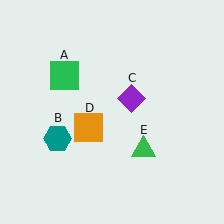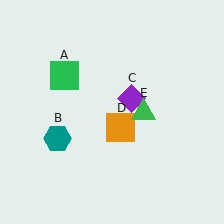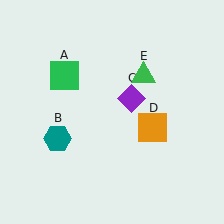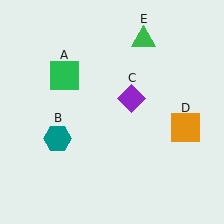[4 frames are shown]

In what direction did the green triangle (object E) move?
The green triangle (object E) moved up.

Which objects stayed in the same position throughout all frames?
Green square (object A) and teal hexagon (object B) and purple diamond (object C) remained stationary.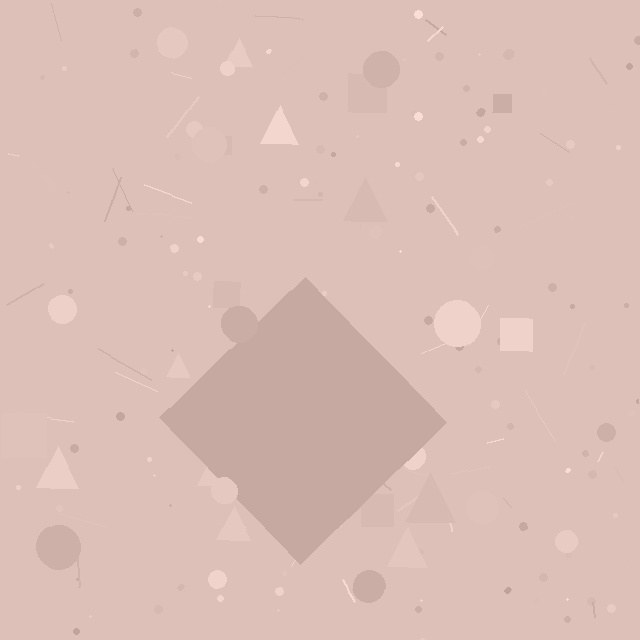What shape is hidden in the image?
A diamond is hidden in the image.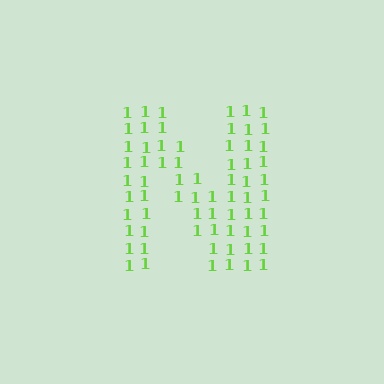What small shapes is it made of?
It is made of small digit 1's.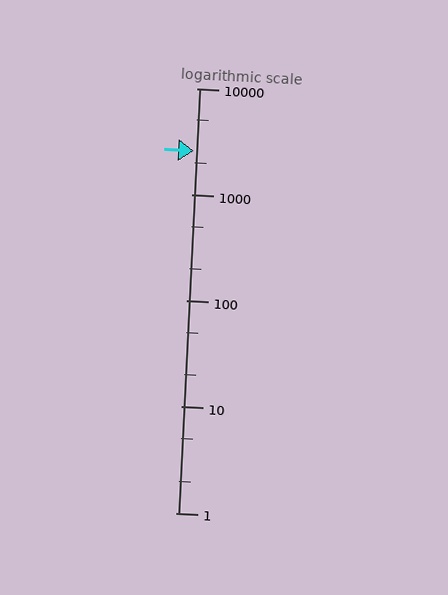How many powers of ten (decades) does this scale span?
The scale spans 4 decades, from 1 to 10000.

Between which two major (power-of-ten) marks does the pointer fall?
The pointer is between 1000 and 10000.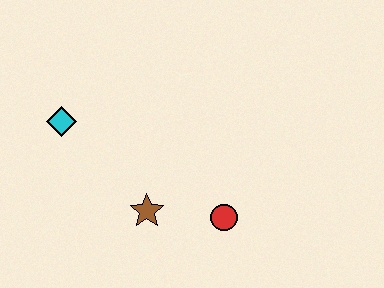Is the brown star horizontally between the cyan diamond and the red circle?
Yes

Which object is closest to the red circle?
The brown star is closest to the red circle.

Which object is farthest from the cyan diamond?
The red circle is farthest from the cyan diamond.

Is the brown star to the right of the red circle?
No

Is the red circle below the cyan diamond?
Yes